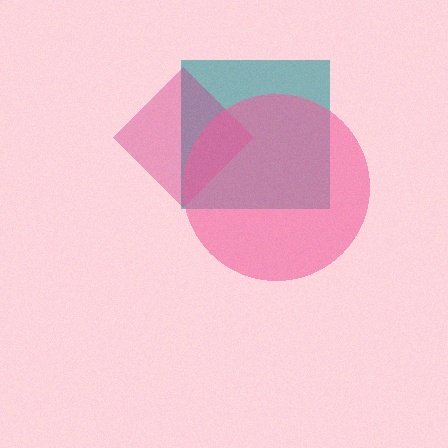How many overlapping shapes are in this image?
There are 3 overlapping shapes in the image.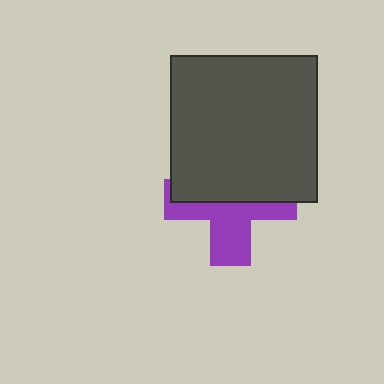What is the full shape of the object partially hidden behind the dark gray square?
The partially hidden object is a purple cross.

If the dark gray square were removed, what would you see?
You would see the complete purple cross.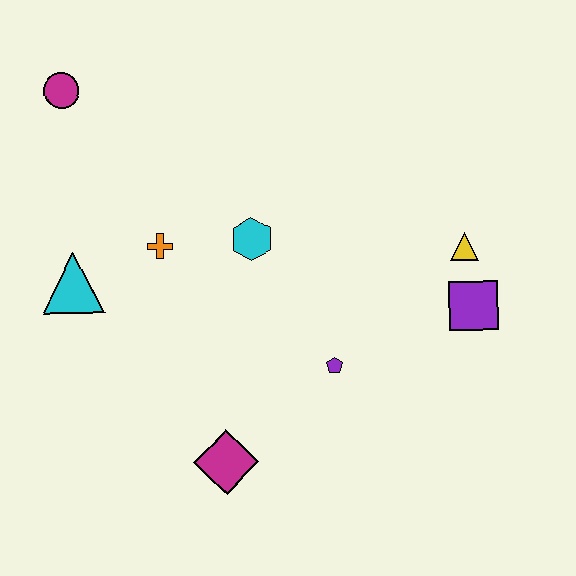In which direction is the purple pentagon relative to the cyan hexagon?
The purple pentagon is below the cyan hexagon.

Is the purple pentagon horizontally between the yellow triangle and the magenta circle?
Yes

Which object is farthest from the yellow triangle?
The magenta circle is farthest from the yellow triangle.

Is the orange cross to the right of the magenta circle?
Yes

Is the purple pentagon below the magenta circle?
Yes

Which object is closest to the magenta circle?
The orange cross is closest to the magenta circle.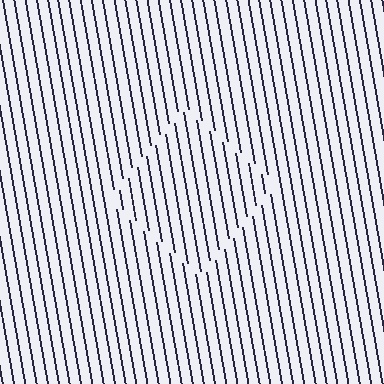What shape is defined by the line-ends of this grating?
An illusory square. The interior of the shape contains the same grating, shifted by half a period — the contour is defined by the phase discontinuity where line-ends from the inner and outer gratings abut.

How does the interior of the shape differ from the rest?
The interior of the shape contains the same grating, shifted by half a period — the contour is defined by the phase discontinuity where line-ends from the inner and outer gratings abut.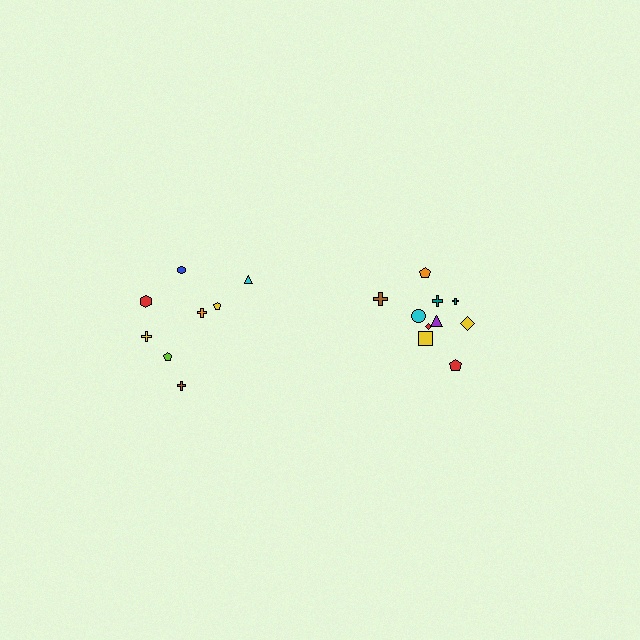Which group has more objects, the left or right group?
The right group.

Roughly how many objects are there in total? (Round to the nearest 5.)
Roughly 20 objects in total.